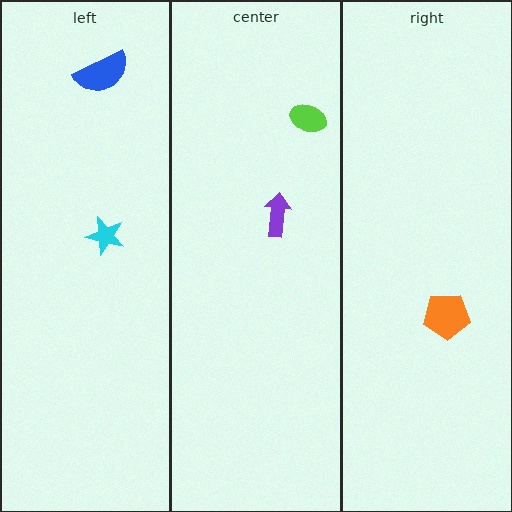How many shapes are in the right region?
1.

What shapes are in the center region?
The purple arrow, the lime ellipse.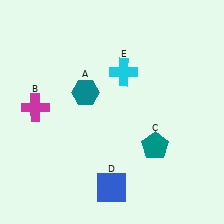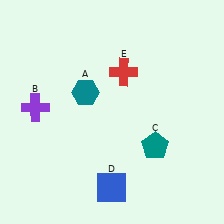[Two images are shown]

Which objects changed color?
B changed from magenta to purple. E changed from cyan to red.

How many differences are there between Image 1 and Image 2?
There are 2 differences between the two images.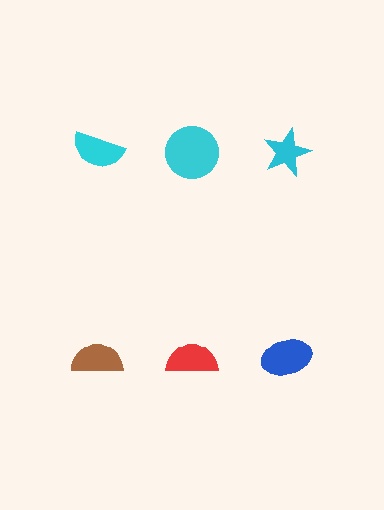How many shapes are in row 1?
3 shapes.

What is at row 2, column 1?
A brown semicircle.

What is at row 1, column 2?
A cyan circle.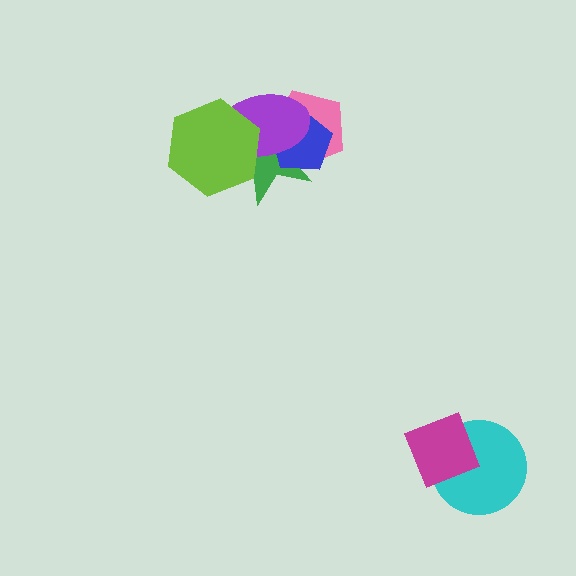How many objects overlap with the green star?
4 objects overlap with the green star.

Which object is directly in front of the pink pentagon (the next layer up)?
The green star is directly in front of the pink pentagon.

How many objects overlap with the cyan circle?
1 object overlaps with the cyan circle.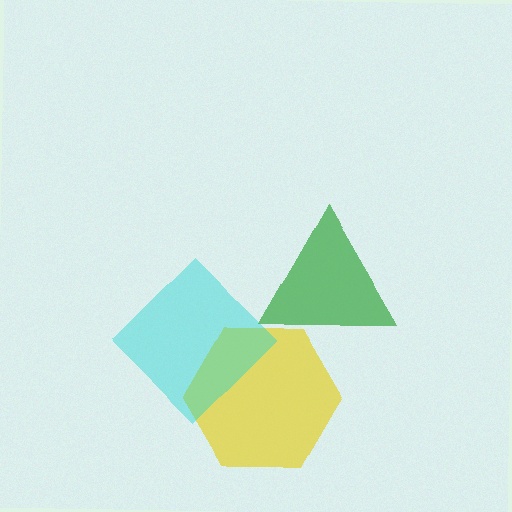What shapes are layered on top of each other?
The layered shapes are: a yellow hexagon, a cyan diamond, a green triangle.